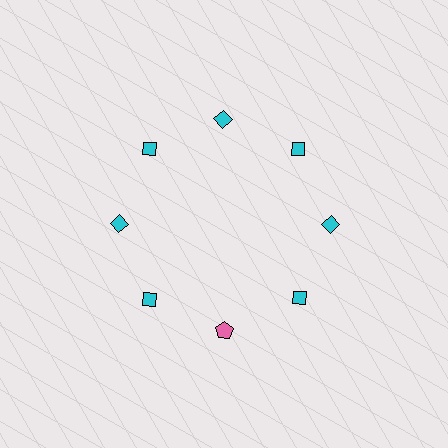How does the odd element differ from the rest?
It differs in both color (pink instead of cyan) and shape (pentagon instead of diamond).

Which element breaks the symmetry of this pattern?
The pink pentagon at roughly the 6 o'clock position breaks the symmetry. All other shapes are cyan diamonds.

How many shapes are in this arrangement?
There are 8 shapes arranged in a ring pattern.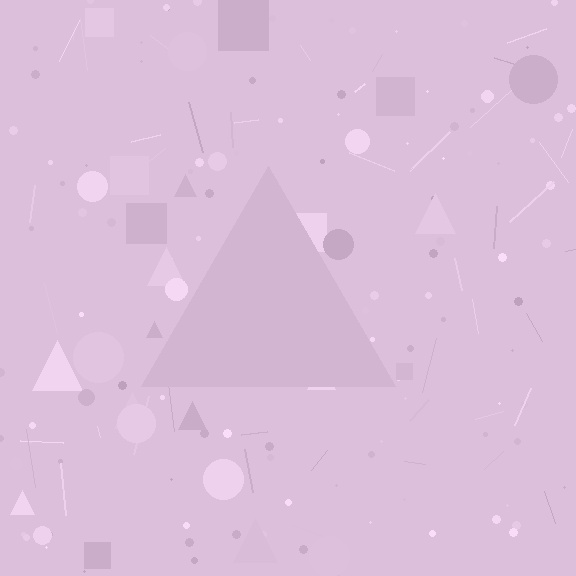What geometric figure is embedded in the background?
A triangle is embedded in the background.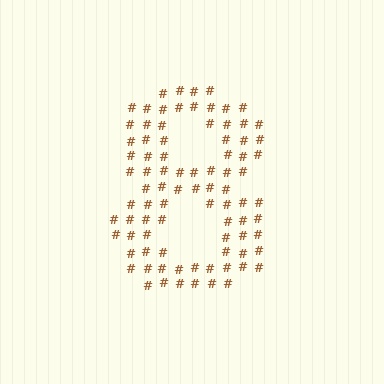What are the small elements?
The small elements are hash symbols.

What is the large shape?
The large shape is the digit 8.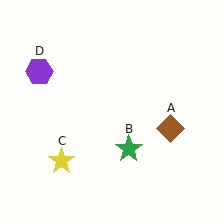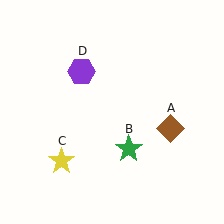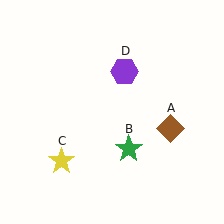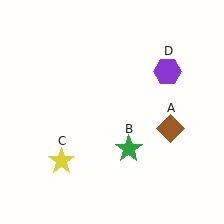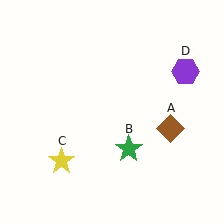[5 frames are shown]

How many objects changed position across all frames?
1 object changed position: purple hexagon (object D).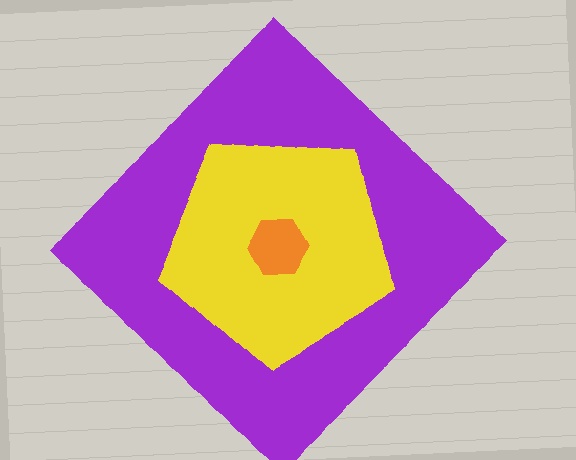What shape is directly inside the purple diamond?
The yellow pentagon.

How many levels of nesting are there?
3.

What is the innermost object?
The orange hexagon.